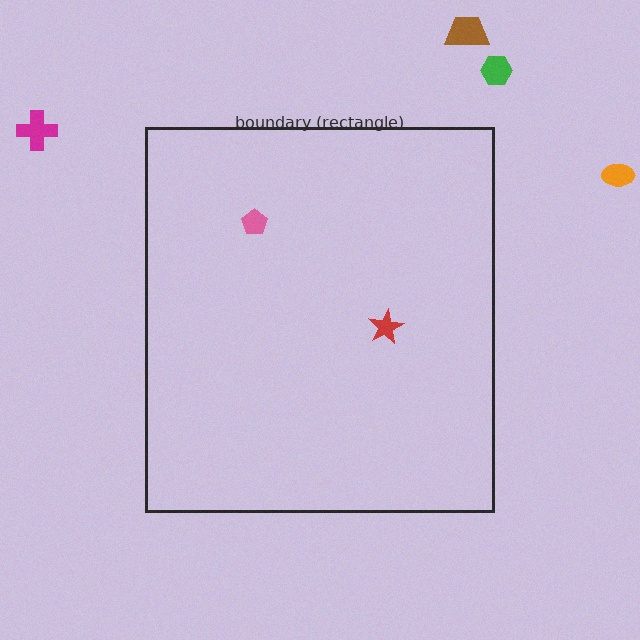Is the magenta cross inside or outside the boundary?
Outside.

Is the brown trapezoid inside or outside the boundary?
Outside.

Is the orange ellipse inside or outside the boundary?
Outside.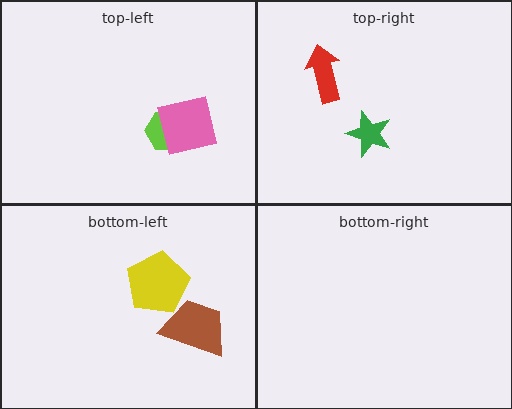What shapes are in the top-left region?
The lime hexagon, the pink square.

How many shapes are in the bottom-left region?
2.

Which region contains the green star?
The top-right region.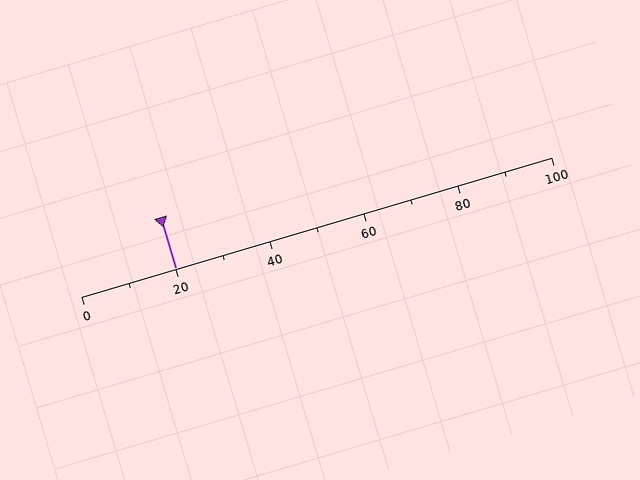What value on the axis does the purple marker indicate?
The marker indicates approximately 20.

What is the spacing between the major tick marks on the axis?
The major ticks are spaced 20 apart.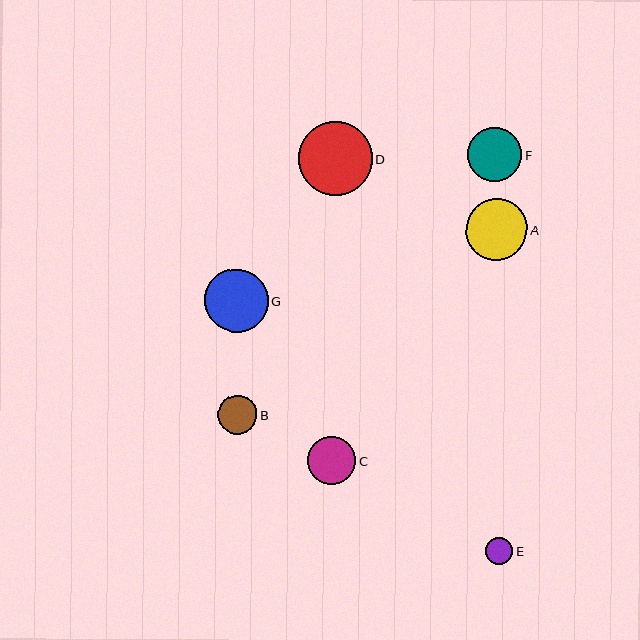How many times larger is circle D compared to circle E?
Circle D is approximately 2.7 times the size of circle E.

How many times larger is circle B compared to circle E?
Circle B is approximately 1.4 times the size of circle E.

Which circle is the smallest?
Circle E is the smallest with a size of approximately 28 pixels.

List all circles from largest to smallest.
From largest to smallest: D, G, A, F, C, B, E.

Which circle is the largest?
Circle D is the largest with a size of approximately 74 pixels.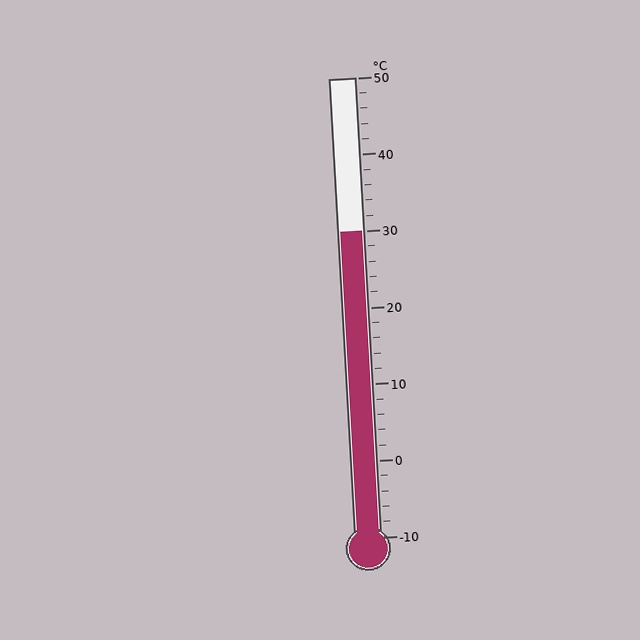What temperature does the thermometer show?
The thermometer shows approximately 30°C.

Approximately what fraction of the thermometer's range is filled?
The thermometer is filled to approximately 65% of its range.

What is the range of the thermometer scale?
The thermometer scale ranges from -10°C to 50°C.